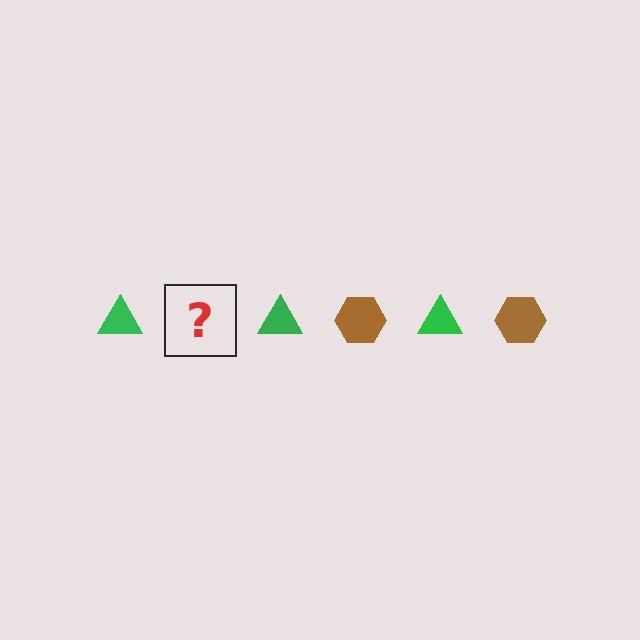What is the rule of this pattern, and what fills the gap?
The rule is that the pattern alternates between green triangle and brown hexagon. The gap should be filled with a brown hexagon.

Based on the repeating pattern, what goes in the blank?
The blank should be a brown hexagon.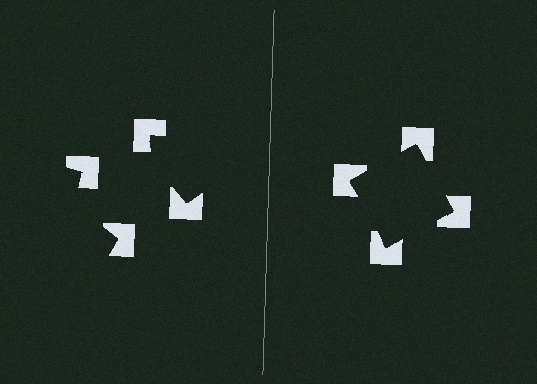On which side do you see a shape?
An illusory square appears on the right side. On the left side the wedge cuts are rotated, so no coherent shape forms.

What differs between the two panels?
The notched squares are positioned identically on both sides; only the wedge orientations differ. On the right they align to a square; on the left they are misaligned.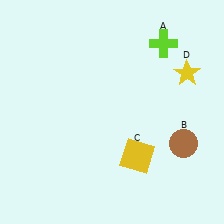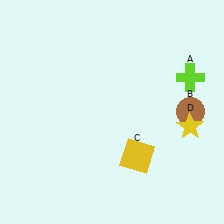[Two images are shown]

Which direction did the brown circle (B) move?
The brown circle (B) moved up.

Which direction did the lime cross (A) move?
The lime cross (A) moved down.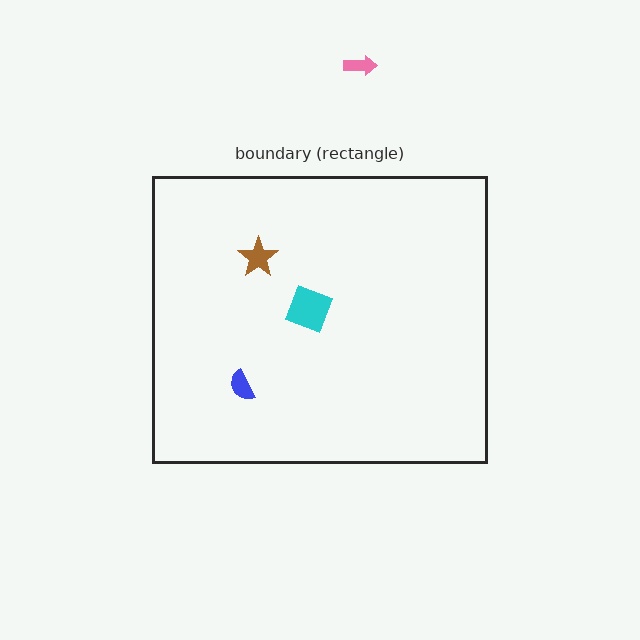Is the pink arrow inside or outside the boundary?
Outside.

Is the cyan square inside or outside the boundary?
Inside.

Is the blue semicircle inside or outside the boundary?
Inside.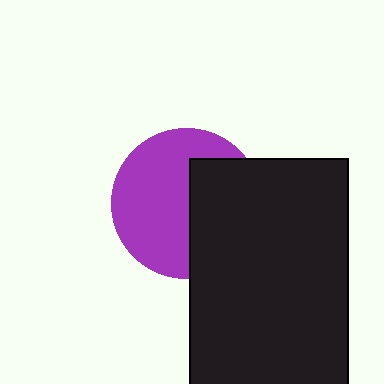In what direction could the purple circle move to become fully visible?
The purple circle could move left. That would shift it out from behind the black rectangle entirely.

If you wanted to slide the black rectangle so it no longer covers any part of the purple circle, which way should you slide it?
Slide it right — that is the most direct way to separate the two shapes.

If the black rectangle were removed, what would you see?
You would see the complete purple circle.